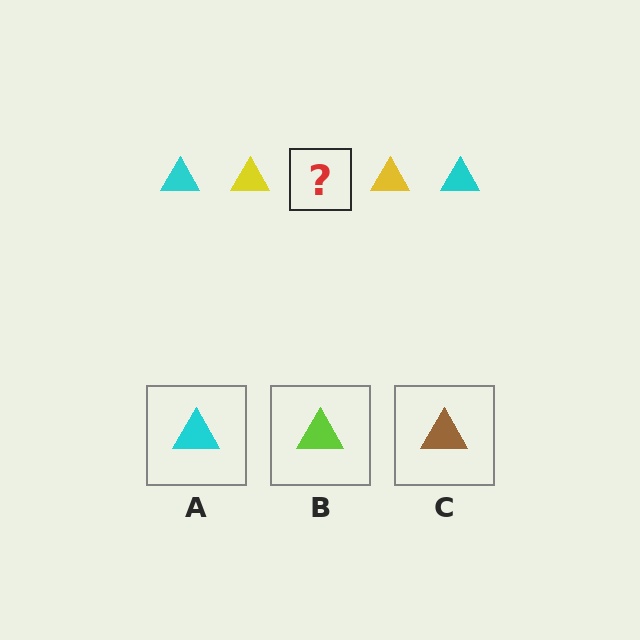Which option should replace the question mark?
Option A.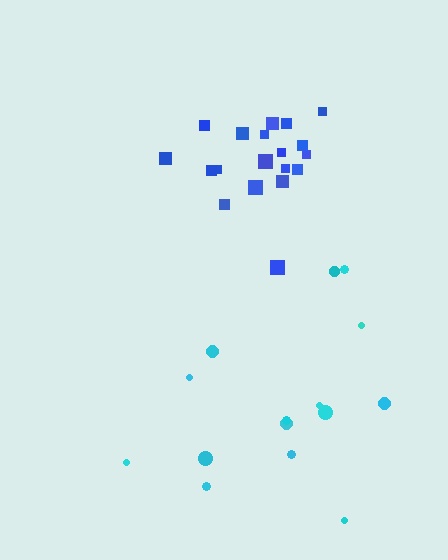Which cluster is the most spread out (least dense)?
Cyan.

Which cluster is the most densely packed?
Blue.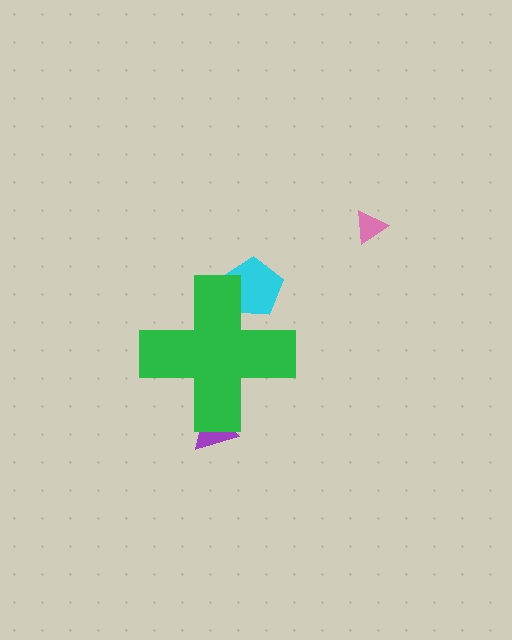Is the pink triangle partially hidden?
No, the pink triangle is fully visible.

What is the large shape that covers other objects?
A green cross.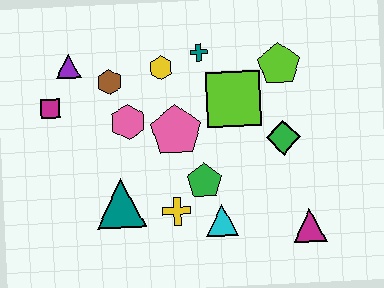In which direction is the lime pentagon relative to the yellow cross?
The lime pentagon is above the yellow cross.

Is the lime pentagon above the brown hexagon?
Yes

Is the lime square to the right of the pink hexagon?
Yes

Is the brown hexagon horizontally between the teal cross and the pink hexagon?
No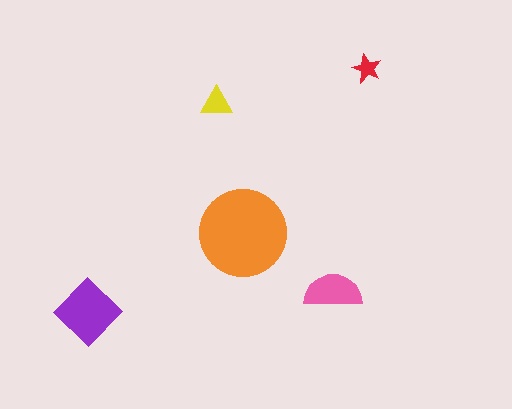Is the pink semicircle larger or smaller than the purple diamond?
Smaller.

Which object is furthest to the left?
The purple diamond is leftmost.